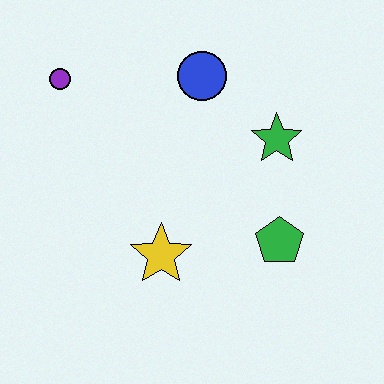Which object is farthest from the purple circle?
The green pentagon is farthest from the purple circle.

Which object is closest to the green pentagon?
The green star is closest to the green pentagon.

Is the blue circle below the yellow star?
No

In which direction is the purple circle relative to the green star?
The purple circle is to the left of the green star.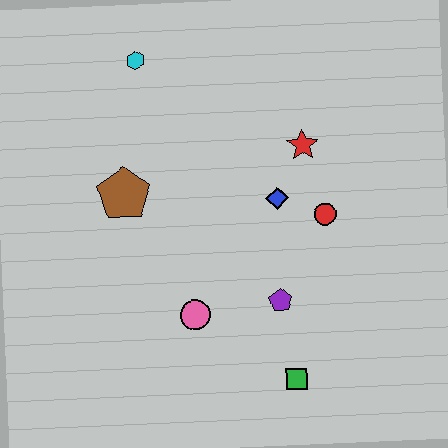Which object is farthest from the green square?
The cyan hexagon is farthest from the green square.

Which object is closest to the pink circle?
The purple pentagon is closest to the pink circle.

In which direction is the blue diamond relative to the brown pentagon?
The blue diamond is to the right of the brown pentagon.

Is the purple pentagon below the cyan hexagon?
Yes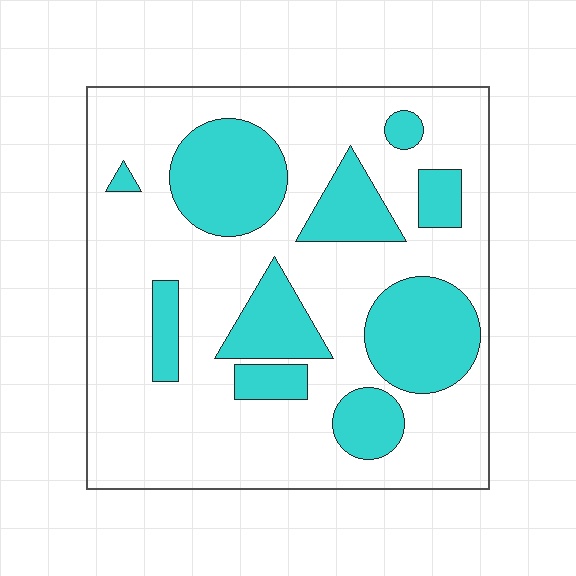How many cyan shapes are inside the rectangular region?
10.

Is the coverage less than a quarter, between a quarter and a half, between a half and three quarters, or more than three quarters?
Between a quarter and a half.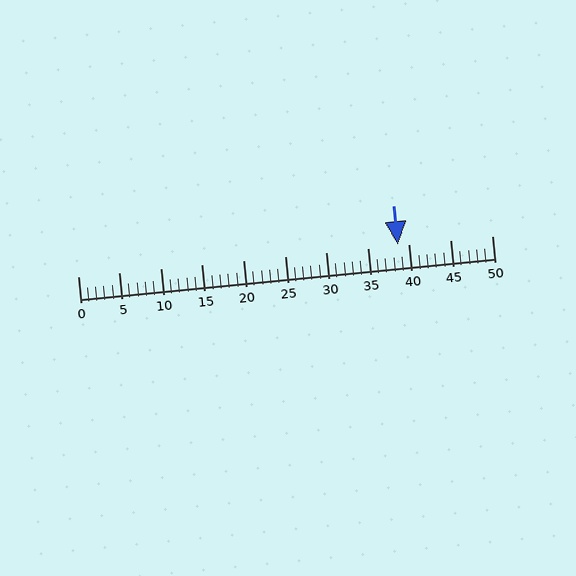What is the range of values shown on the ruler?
The ruler shows values from 0 to 50.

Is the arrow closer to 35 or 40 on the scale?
The arrow is closer to 40.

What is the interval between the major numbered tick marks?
The major tick marks are spaced 5 units apart.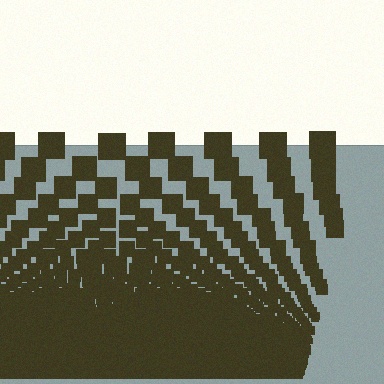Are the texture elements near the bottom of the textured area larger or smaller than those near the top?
Smaller. The gradient is inverted — elements near the bottom are smaller and denser.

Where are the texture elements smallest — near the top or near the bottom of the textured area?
Near the bottom.